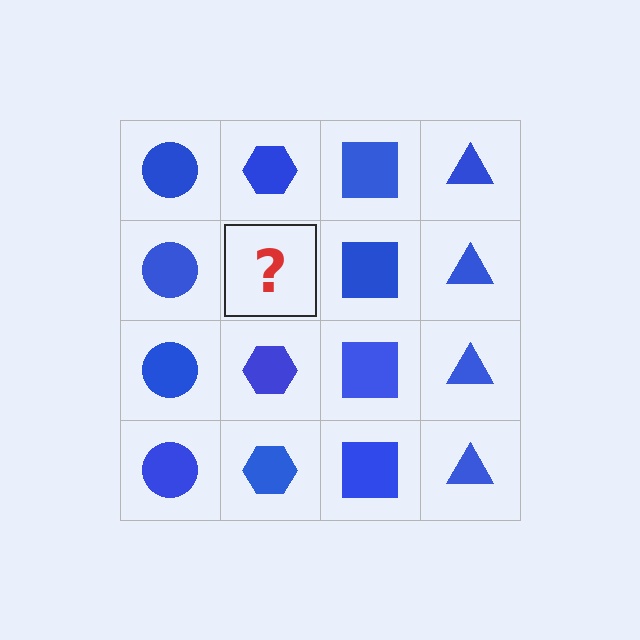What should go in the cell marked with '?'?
The missing cell should contain a blue hexagon.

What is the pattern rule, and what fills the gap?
The rule is that each column has a consistent shape. The gap should be filled with a blue hexagon.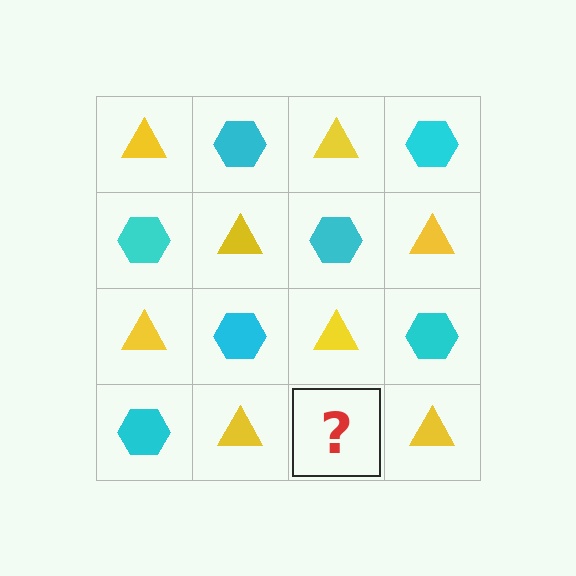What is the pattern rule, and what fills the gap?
The rule is that it alternates yellow triangle and cyan hexagon in a checkerboard pattern. The gap should be filled with a cyan hexagon.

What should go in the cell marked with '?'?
The missing cell should contain a cyan hexagon.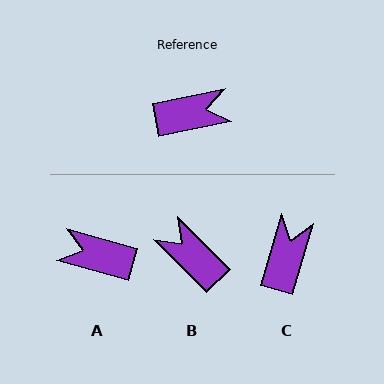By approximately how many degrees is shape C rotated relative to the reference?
Approximately 62 degrees counter-clockwise.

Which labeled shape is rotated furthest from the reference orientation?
A, about 153 degrees away.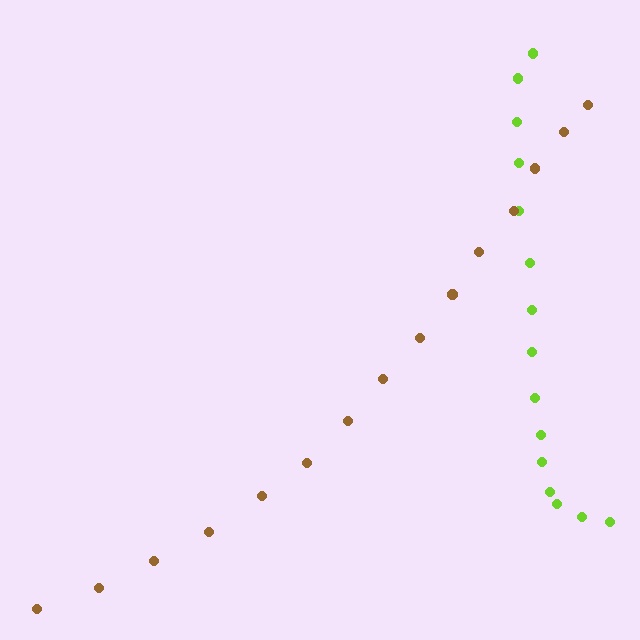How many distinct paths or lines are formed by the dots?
There are 2 distinct paths.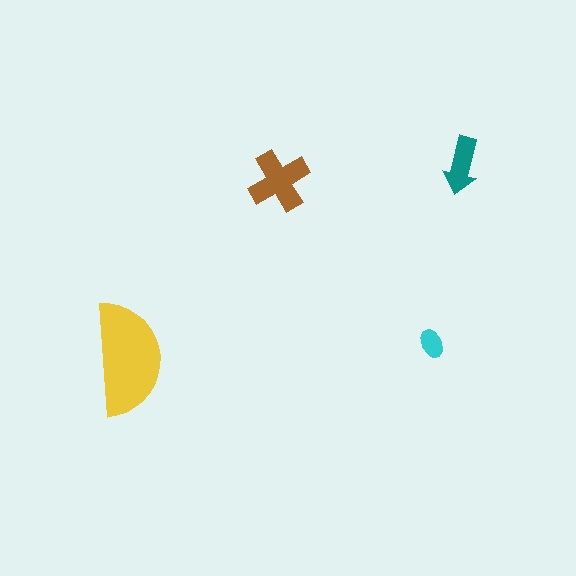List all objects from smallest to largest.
The cyan ellipse, the teal arrow, the brown cross, the yellow semicircle.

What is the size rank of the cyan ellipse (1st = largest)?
4th.